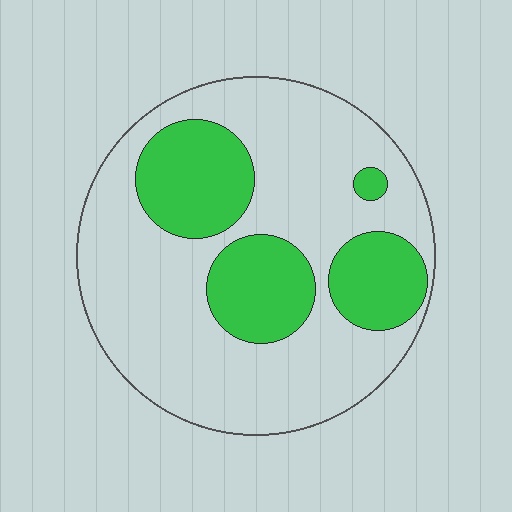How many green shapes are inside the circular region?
4.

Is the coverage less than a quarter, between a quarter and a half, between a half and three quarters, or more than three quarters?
Between a quarter and a half.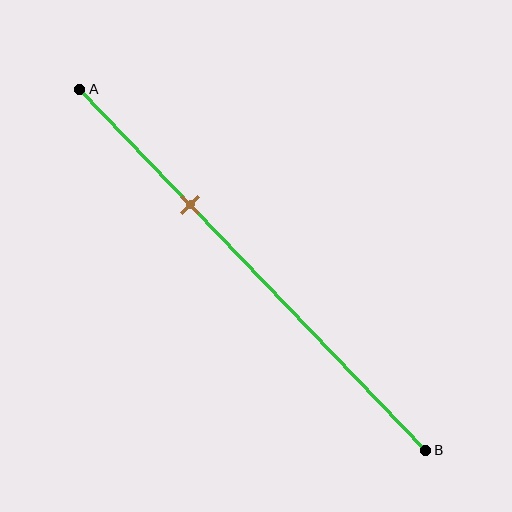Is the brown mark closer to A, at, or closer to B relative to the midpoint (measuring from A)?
The brown mark is closer to point A than the midpoint of segment AB.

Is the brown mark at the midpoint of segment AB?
No, the mark is at about 30% from A, not at the 50% midpoint.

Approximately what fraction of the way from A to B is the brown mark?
The brown mark is approximately 30% of the way from A to B.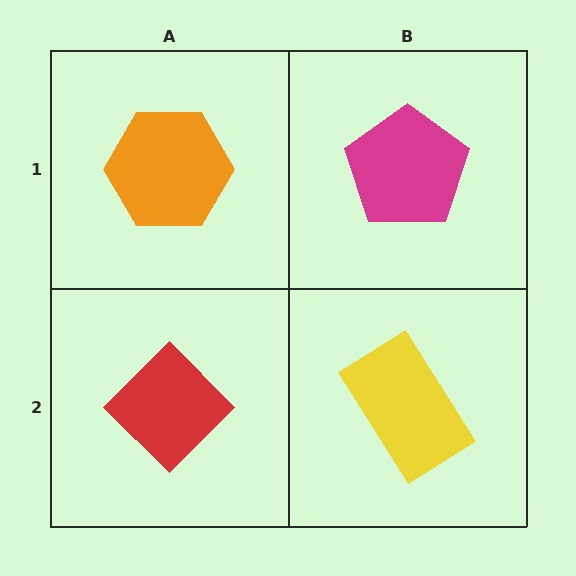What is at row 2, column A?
A red diamond.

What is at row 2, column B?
A yellow rectangle.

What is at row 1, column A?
An orange hexagon.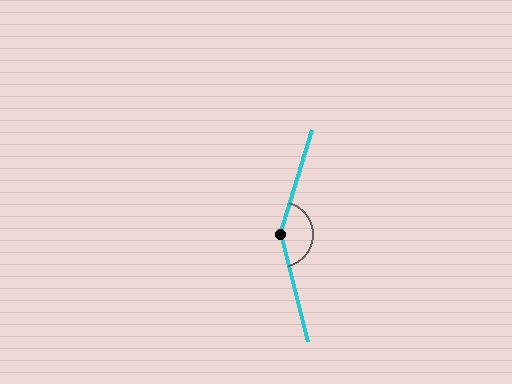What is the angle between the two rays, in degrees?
Approximately 149 degrees.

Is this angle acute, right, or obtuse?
It is obtuse.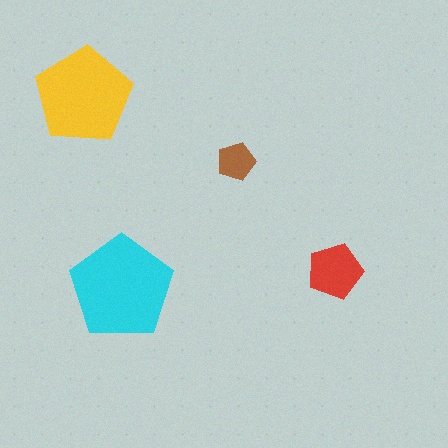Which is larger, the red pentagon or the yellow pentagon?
The yellow one.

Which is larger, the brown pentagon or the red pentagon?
The red one.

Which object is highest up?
The yellow pentagon is topmost.